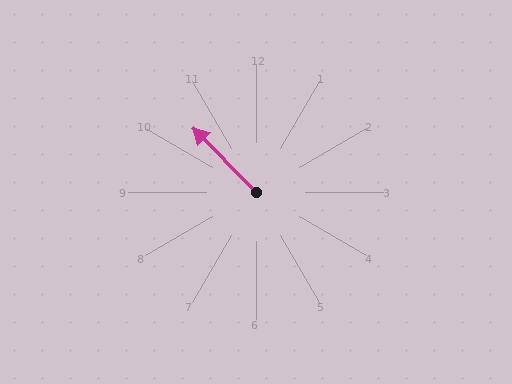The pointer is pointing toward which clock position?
Roughly 11 o'clock.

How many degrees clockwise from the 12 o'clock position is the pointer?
Approximately 316 degrees.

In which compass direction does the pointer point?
Northwest.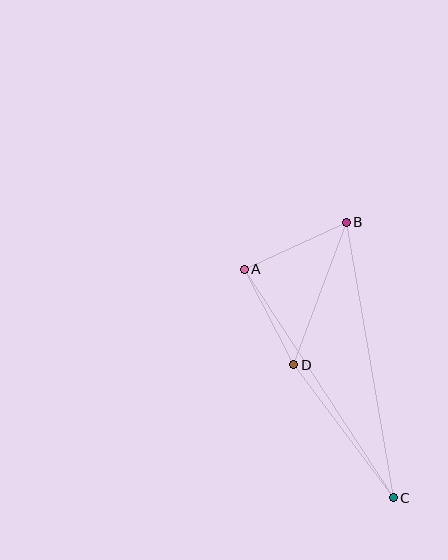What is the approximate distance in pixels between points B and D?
The distance between B and D is approximately 152 pixels.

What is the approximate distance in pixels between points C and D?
The distance between C and D is approximately 166 pixels.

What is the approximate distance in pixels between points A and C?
The distance between A and C is approximately 273 pixels.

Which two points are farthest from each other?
Points B and C are farthest from each other.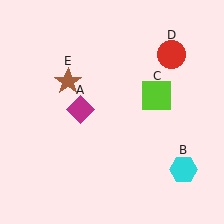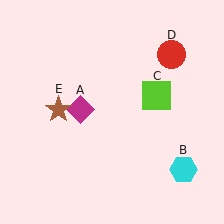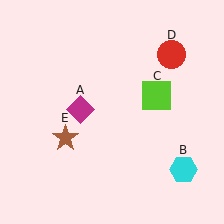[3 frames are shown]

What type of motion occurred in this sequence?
The brown star (object E) rotated counterclockwise around the center of the scene.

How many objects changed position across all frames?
1 object changed position: brown star (object E).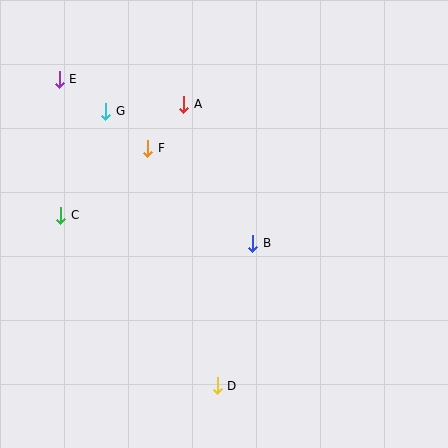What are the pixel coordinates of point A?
Point A is at (184, 104).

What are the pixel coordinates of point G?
Point G is at (106, 111).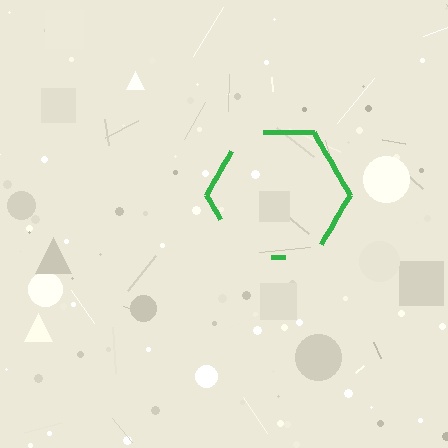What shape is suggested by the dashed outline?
The dashed outline suggests a hexagon.